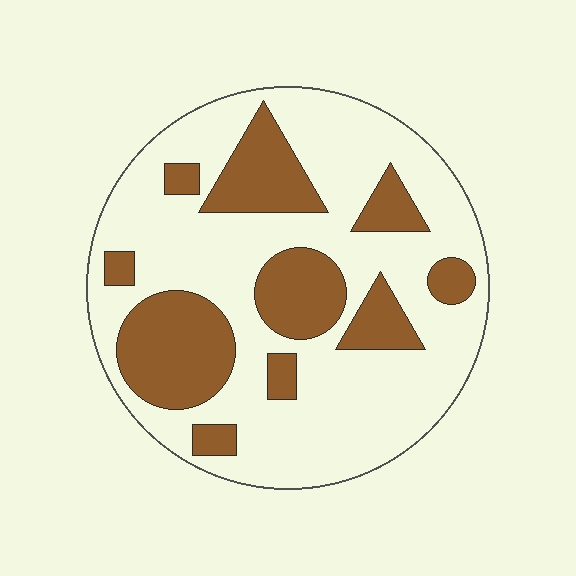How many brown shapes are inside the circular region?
10.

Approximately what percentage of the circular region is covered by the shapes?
Approximately 30%.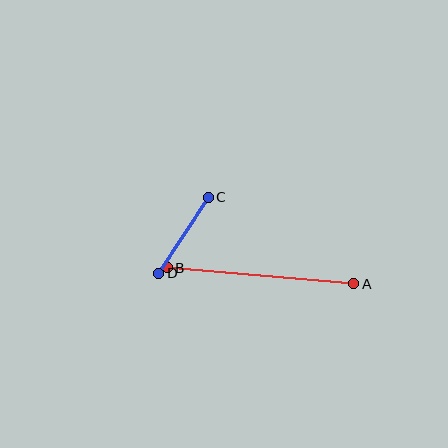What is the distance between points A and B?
The distance is approximately 187 pixels.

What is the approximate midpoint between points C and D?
The midpoint is at approximately (183, 235) pixels.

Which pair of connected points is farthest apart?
Points A and B are farthest apart.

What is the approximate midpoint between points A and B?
The midpoint is at approximately (261, 276) pixels.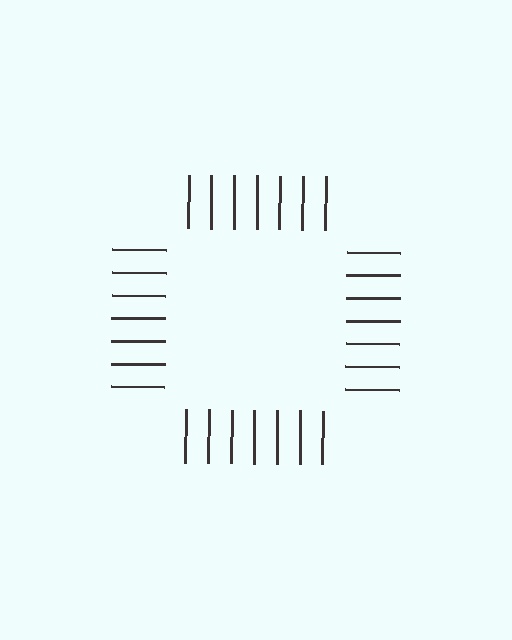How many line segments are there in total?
28 — 7 along each of the 4 edges.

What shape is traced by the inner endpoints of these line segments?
An illusory square — the line segments terminate on its edges but no continuous stroke is drawn.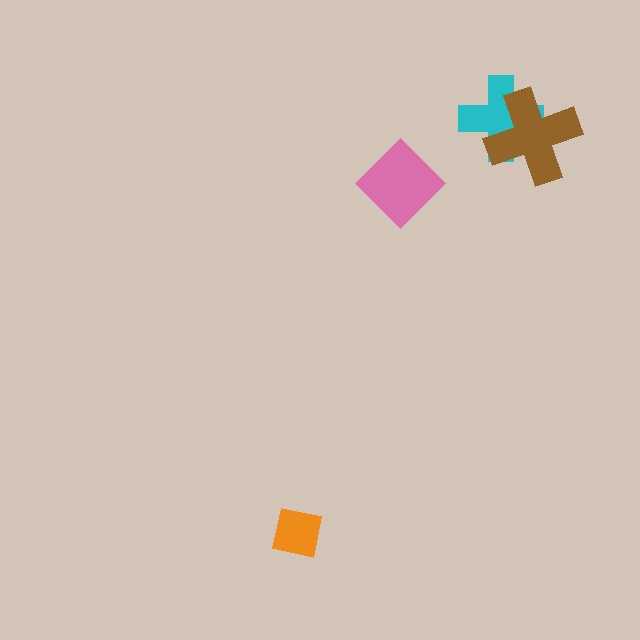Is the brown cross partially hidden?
No, no other shape covers it.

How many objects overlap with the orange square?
0 objects overlap with the orange square.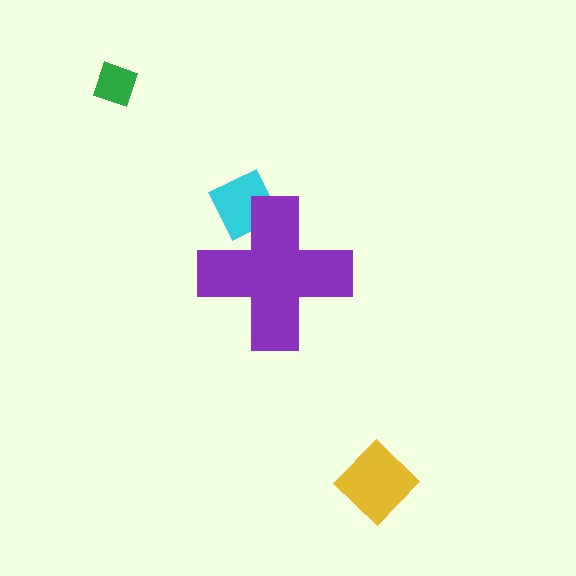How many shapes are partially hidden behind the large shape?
1 shape is partially hidden.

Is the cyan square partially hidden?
Yes, the cyan square is partially hidden behind the purple cross.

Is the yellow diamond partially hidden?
No, the yellow diamond is fully visible.